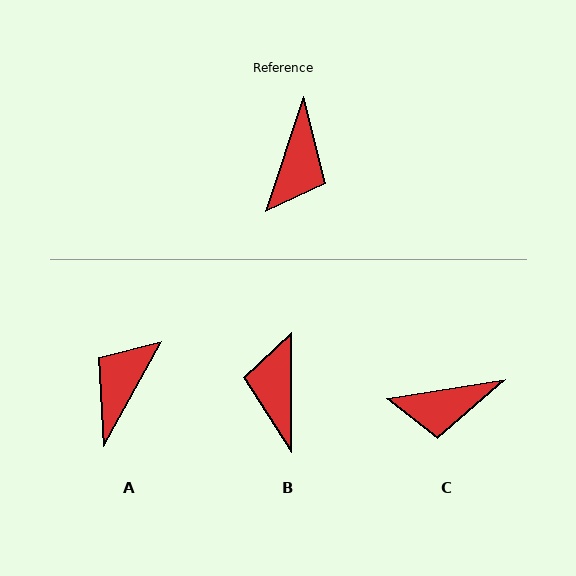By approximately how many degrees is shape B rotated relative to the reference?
Approximately 161 degrees clockwise.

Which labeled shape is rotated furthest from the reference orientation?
A, about 169 degrees away.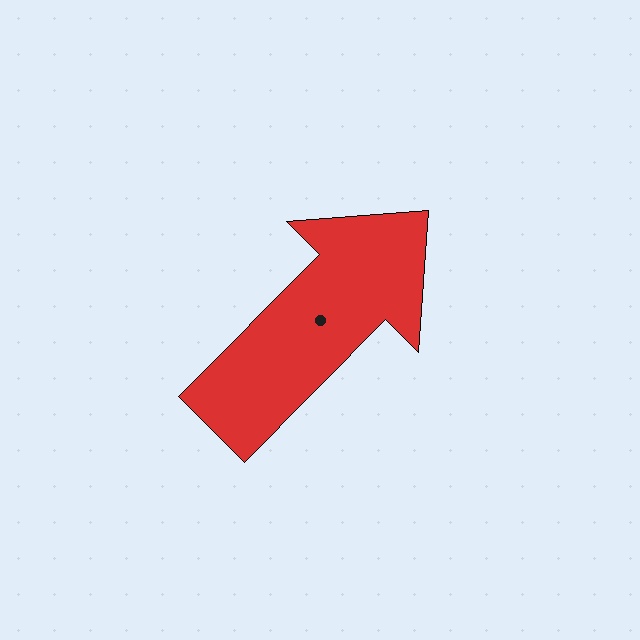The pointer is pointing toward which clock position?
Roughly 1 o'clock.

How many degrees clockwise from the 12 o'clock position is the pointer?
Approximately 45 degrees.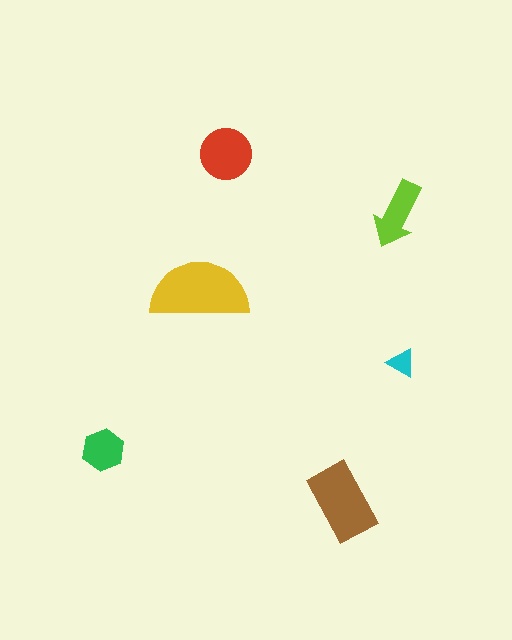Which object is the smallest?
The cyan triangle.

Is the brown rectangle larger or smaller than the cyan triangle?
Larger.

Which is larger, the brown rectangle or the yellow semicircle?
The yellow semicircle.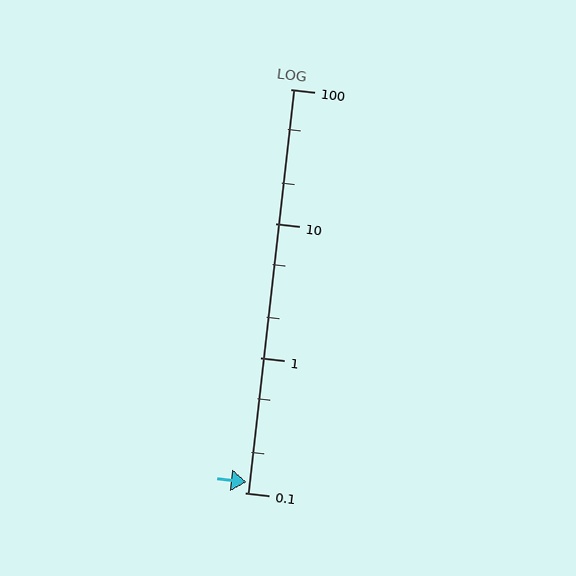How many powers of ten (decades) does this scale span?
The scale spans 3 decades, from 0.1 to 100.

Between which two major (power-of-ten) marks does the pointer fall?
The pointer is between 0.1 and 1.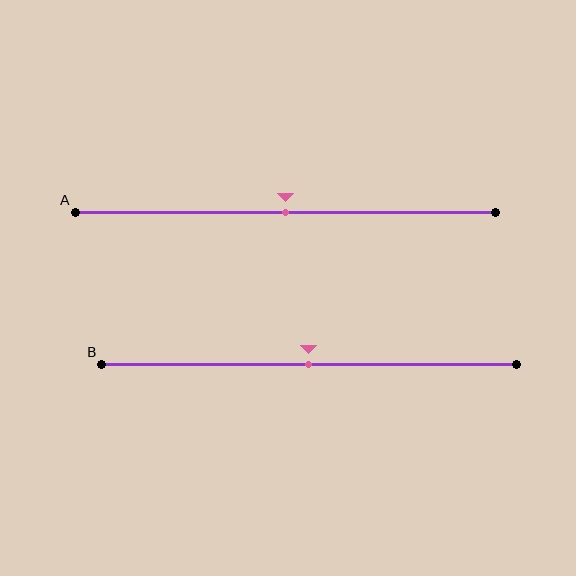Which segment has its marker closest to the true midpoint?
Segment A has its marker closest to the true midpoint.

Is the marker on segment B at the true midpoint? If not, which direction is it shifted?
Yes, the marker on segment B is at the true midpoint.